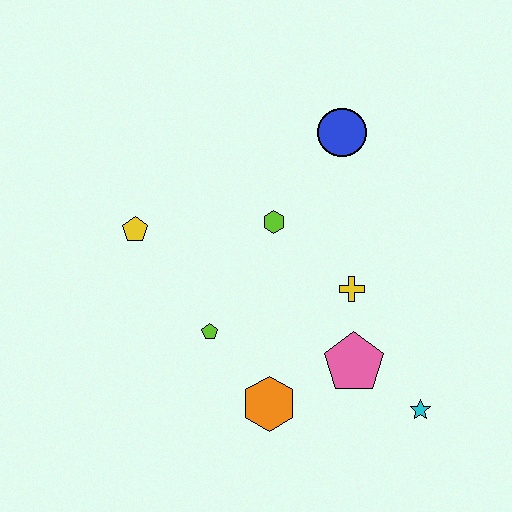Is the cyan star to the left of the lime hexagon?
No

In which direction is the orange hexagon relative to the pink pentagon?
The orange hexagon is to the left of the pink pentagon.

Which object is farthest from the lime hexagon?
The cyan star is farthest from the lime hexagon.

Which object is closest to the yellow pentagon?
The lime pentagon is closest to the yellow pentagon.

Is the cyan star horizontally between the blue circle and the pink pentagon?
No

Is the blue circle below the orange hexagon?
No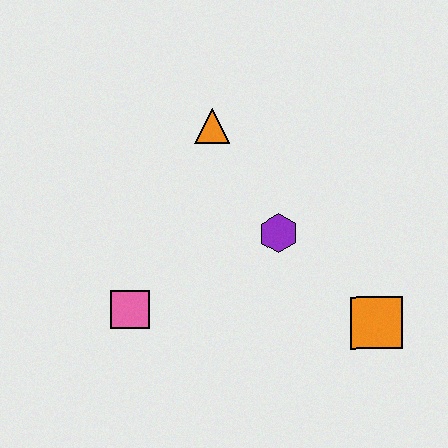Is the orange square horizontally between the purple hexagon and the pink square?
No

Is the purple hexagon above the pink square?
Yes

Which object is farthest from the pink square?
The orange square is farthest from the pink square.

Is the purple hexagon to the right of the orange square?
No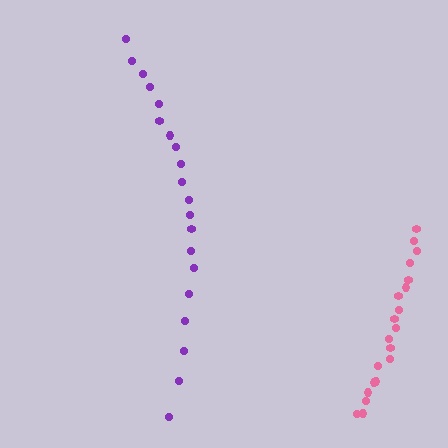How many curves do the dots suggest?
There are 2 distinct paths.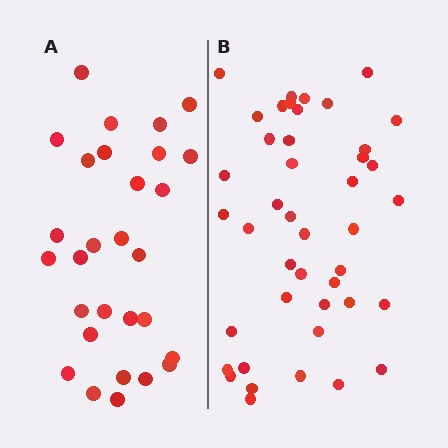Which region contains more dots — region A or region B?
Region B (the right region) has more dots.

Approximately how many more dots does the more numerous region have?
Region B has approximately 15 more dots than region A.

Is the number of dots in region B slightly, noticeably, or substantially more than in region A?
Region B has substantially more. The ratio is roughly 1.5 to 1.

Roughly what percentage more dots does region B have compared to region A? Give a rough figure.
About 50% more.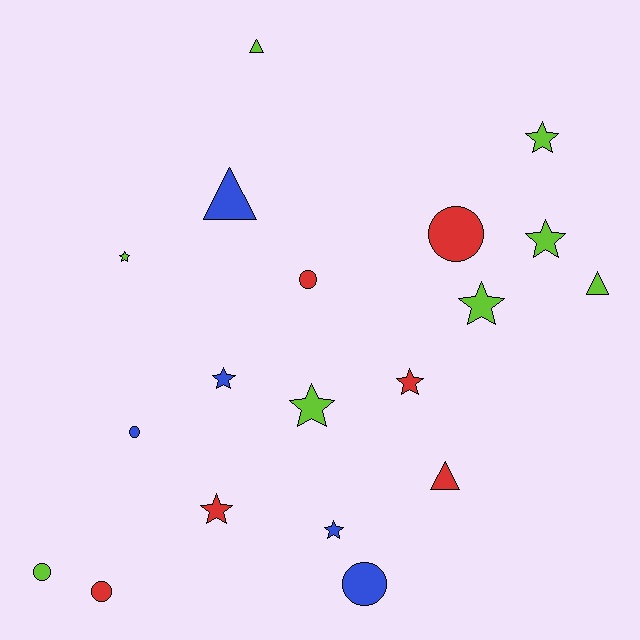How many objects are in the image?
There are 19 objects.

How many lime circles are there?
There is 1 lime circle.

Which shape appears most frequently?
Star, with 9 objects.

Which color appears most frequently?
Lime, with 8 objects.